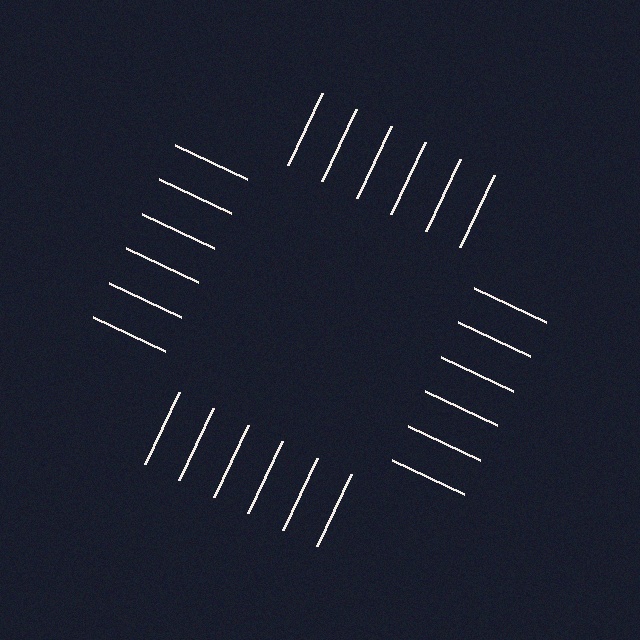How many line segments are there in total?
24 — 6 along each of the 4 edges.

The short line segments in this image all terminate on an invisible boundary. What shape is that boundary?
An illusory square — the line segments terminate on its edges but no continuous stroke is drawn.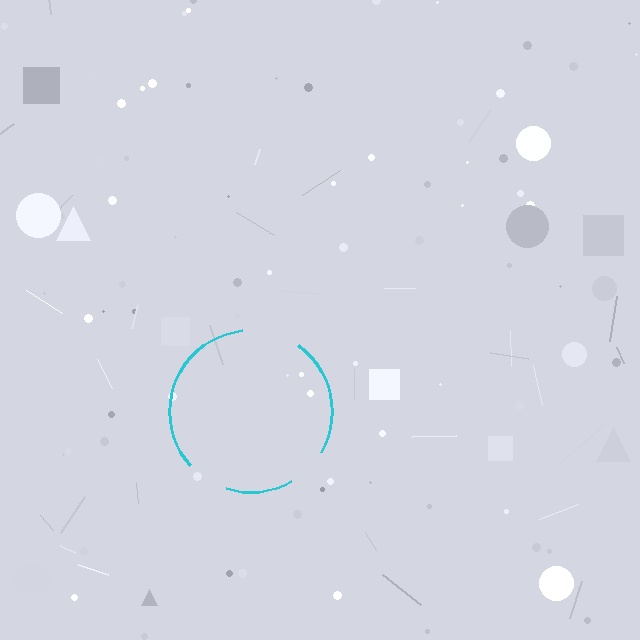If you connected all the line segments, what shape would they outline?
They would outline a circle.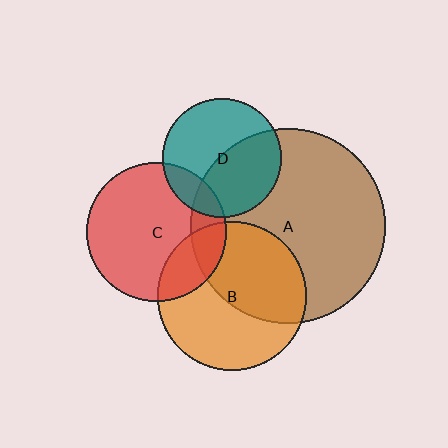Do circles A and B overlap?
Yes.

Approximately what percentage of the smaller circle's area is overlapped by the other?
Approximately 50%.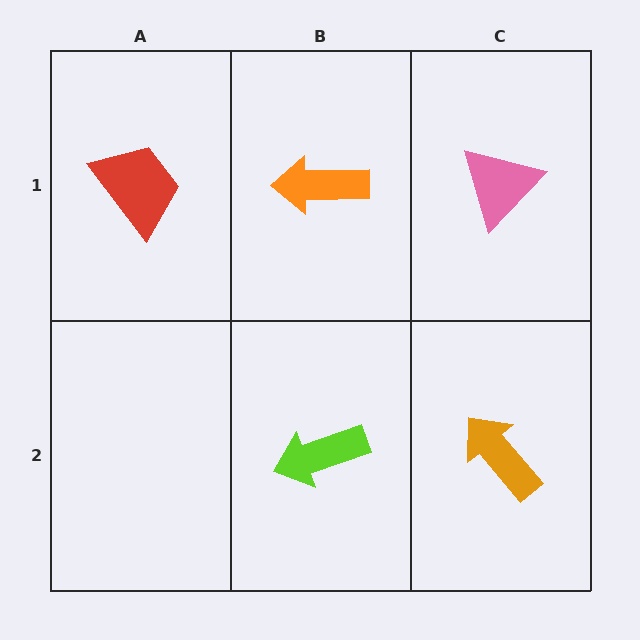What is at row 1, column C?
A pink triangle.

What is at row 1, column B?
An orange arrow.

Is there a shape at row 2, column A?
No, that cell is empty.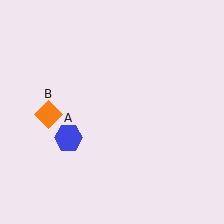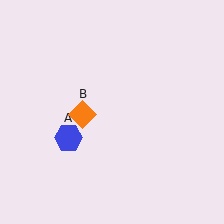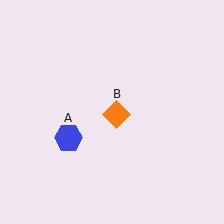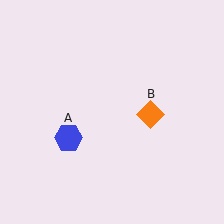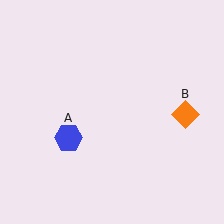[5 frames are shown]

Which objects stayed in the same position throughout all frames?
Blue hexagon (object A) remained stationary.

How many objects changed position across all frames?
1 object changed position: orange diamond (object B).